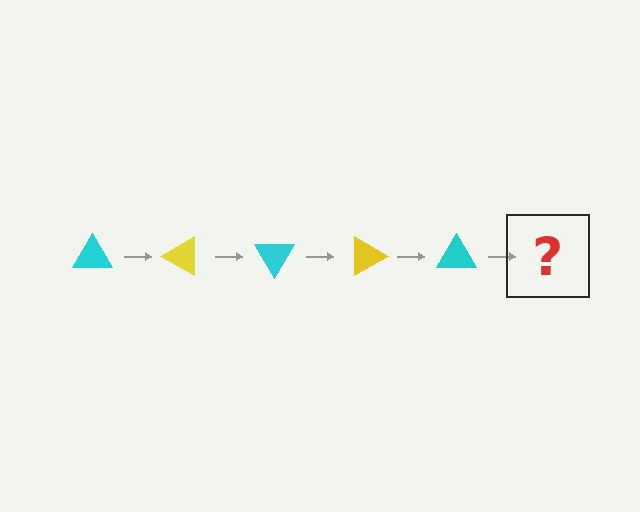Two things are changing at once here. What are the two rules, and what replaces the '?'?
The two rules are that it rotates 30 degrees each step and the color cycles through cyan and yellow. The '?' should be a yellow triangle, rotated 150 degrees from the start.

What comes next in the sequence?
The next element should be a yellow triangle, rotated 150 degrees from the start.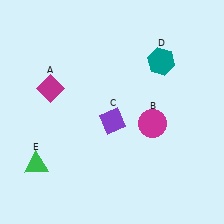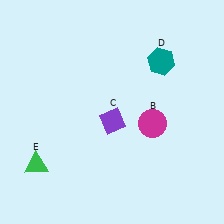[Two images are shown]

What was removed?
The magenta diamond (A) was removed in Image 2.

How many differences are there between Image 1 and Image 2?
There is 1 difference between the two images.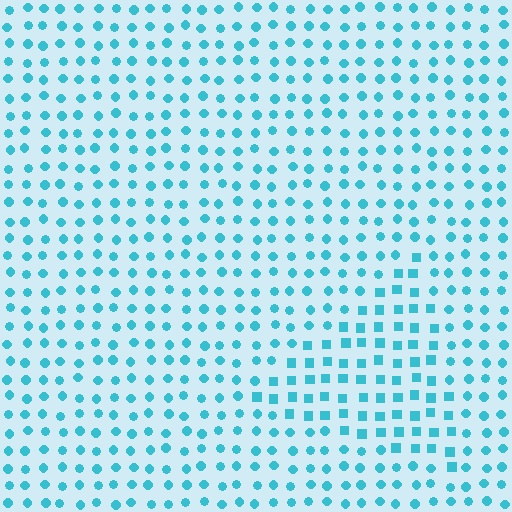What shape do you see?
I see a triangle.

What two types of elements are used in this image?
The image uses squares inside the triangle region and circles outside it.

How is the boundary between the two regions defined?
The boundary is defined by a change in element shape: squares inside vs. circles outside. All elements share the same color and spacing.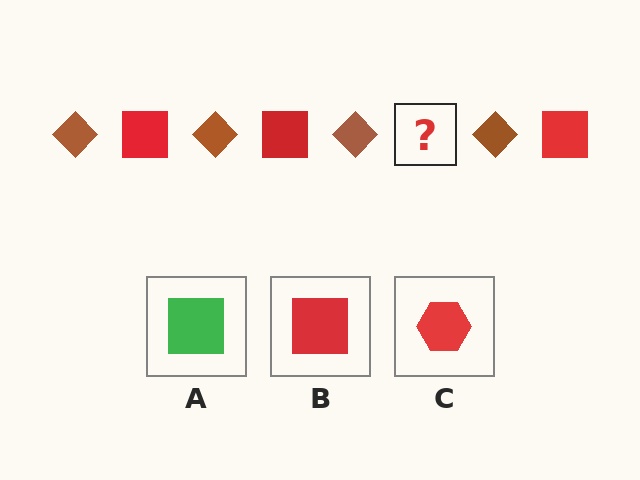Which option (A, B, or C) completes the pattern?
B.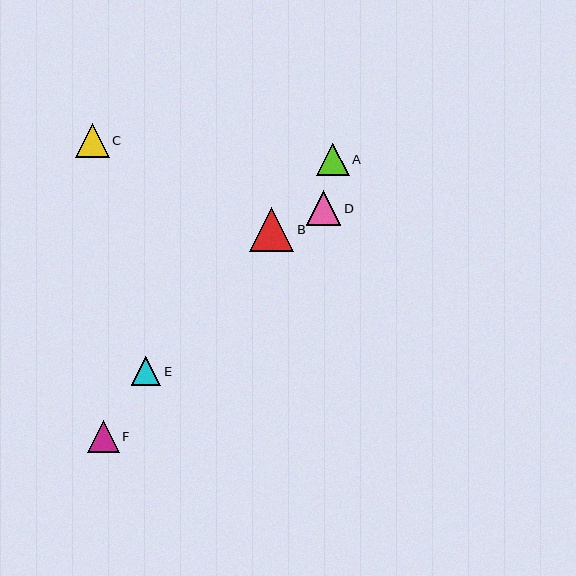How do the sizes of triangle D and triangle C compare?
Triangle D and triangle C are approximately the same size.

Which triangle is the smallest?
Triangle E is the smallest with a size of approximately 29 pixels.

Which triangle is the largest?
Triangle B is the largest with a size of approximately 44 pixels.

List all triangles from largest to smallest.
From largest to smallest: B, D, C, A, F, E.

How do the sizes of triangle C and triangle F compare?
Triangle C and triangle F are approximately the same size.